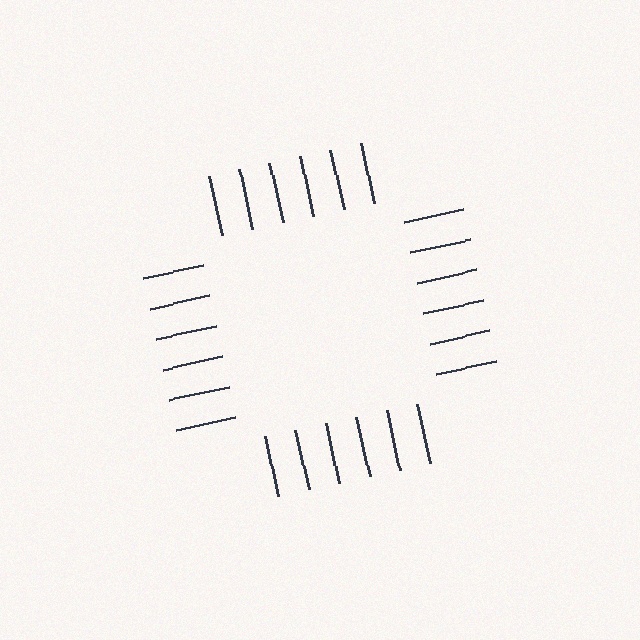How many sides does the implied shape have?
4 sides — the line-ends trace a square.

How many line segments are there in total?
24 — 6 along each of the 4 edges.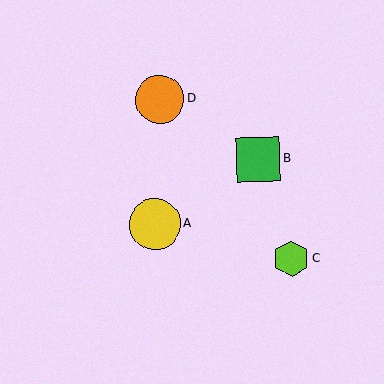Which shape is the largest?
The yellow circle (labeled A) is the largest.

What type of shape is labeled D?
Shape D is an orange circle.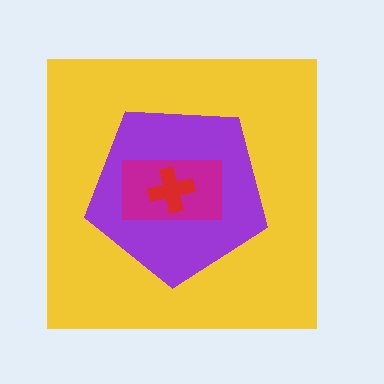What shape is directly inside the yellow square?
The purple pentagon.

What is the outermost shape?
The yellow square.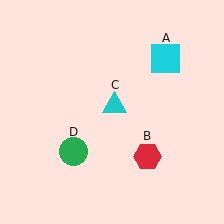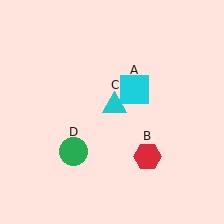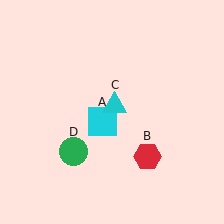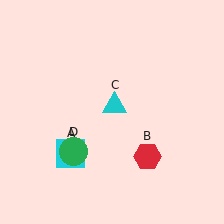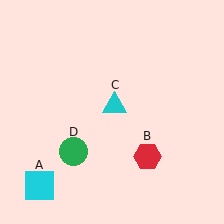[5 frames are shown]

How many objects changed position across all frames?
1 object changed position: cyan square (object A).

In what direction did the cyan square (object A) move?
The cyan square (object A) moved down and to the left.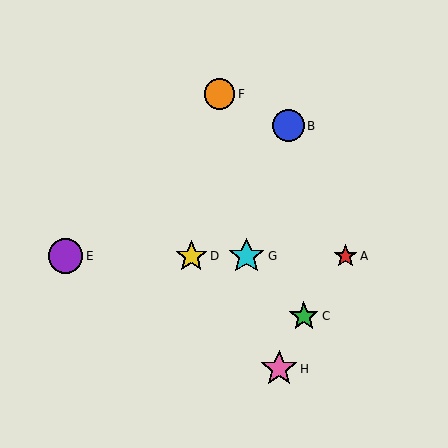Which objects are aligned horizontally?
Objects A, D, E, G are aligned horizontally.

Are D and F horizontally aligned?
No, D is at y≈256 and F is at y≈94.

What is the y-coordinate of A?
Object A is at y≈256.